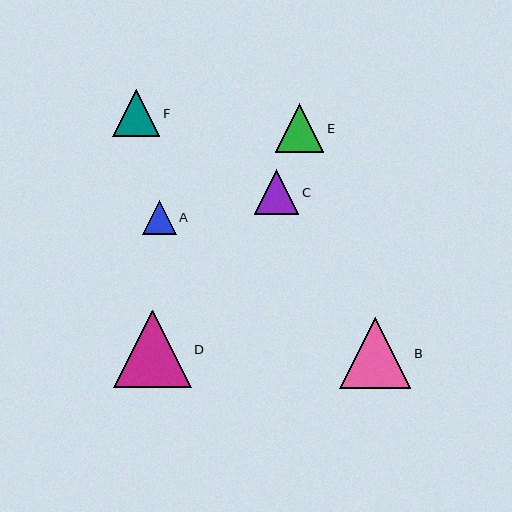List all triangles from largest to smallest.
From largest to smallest: D, B, E, F, C, A.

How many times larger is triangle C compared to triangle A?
Triangle C is approximately 1.3 times the size of triangle A.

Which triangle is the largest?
Triangle D is the largest with a size of approximately 78 pixels.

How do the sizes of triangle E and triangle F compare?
Triangle E and triangle F are approximately the same size.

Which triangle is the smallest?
Triangle A is the smallest with a size of approximately 34 pixels.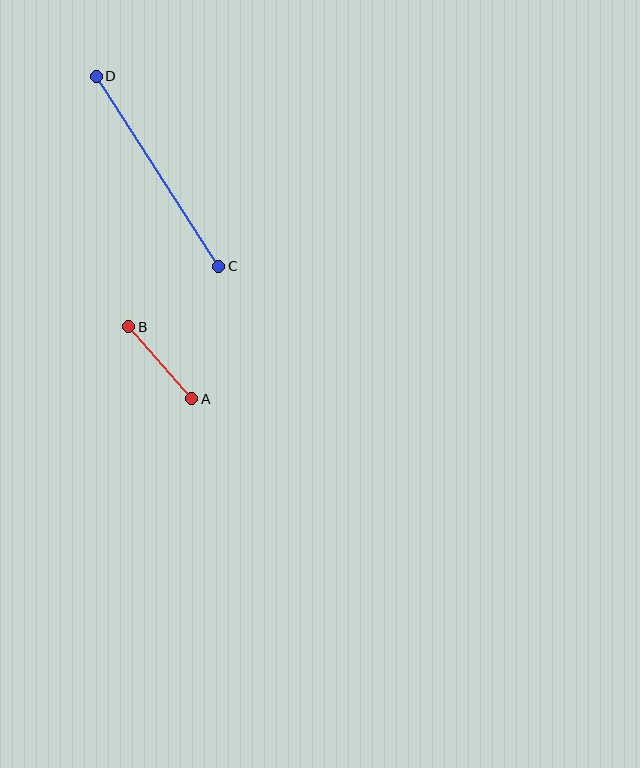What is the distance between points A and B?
The distance is approximately 96 pixels.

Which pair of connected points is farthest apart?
Points C and D are farthest apart.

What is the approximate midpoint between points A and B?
The midpoint is at approximately (160, 363) pixels.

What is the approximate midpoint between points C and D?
The midpoint is at approximately (158, 171) pixels.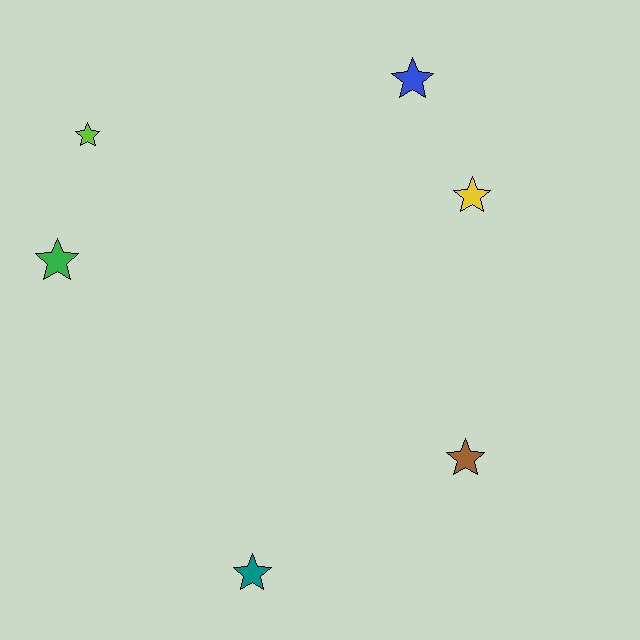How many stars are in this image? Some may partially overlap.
There are 6 stars.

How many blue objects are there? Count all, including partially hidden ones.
There is 1 blue object.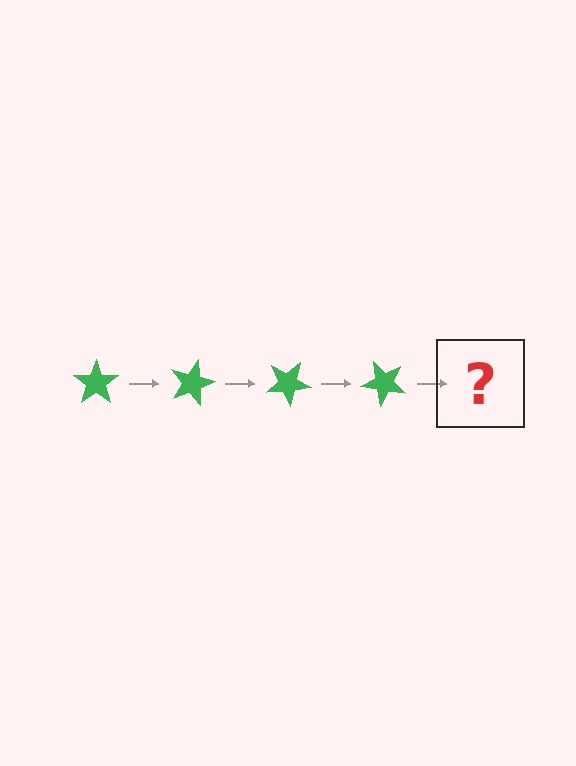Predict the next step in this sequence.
The next step is a green star rotated 60 degrees.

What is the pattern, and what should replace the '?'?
The pattern is that the star rotates 15 degrees each step. The '?' should be a green star rotated 60 degrees.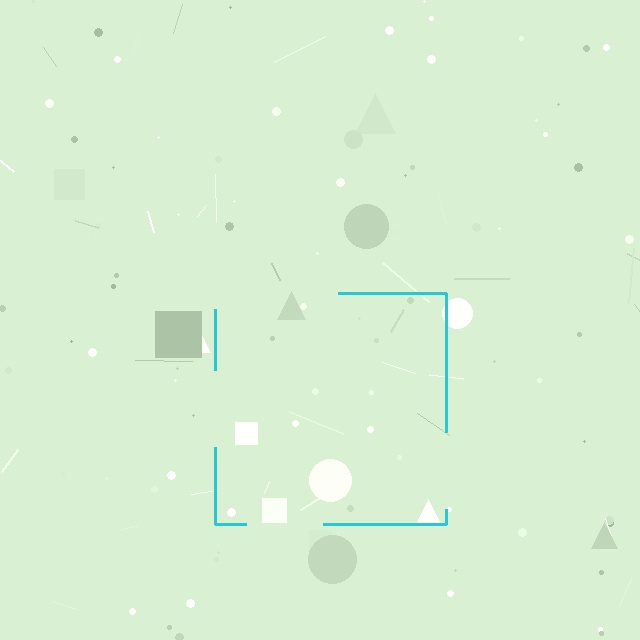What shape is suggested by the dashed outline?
The dashed outline suggests a square.